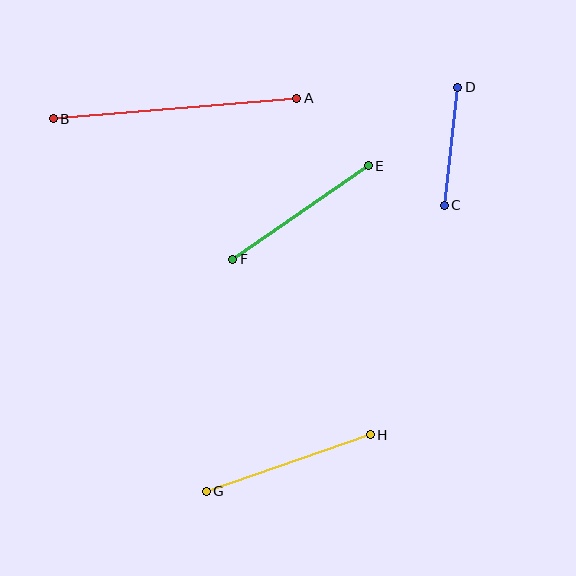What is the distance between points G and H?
The distance is approximately 173 pixels.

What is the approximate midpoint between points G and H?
The midpoint is at approximately (288, 463) pixels.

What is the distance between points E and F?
The distance is approximately 165 pixels.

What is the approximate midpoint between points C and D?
The midpoint is at approximately (451, 146) pixels.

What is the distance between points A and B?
The distance is approximately 244 pixels.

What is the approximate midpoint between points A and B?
The midpoint is at approximately (175, 109) pixels.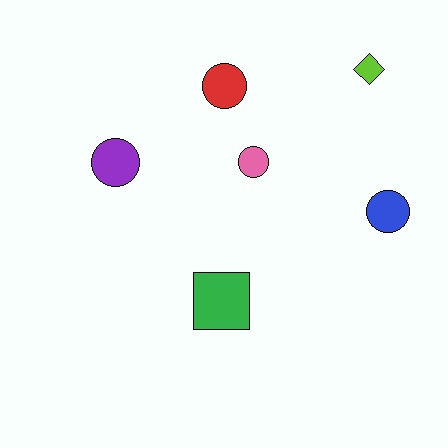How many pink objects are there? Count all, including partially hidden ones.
There is 1 pink object.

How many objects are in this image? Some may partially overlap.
There are 6 objects.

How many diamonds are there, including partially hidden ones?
There is 1 diamond.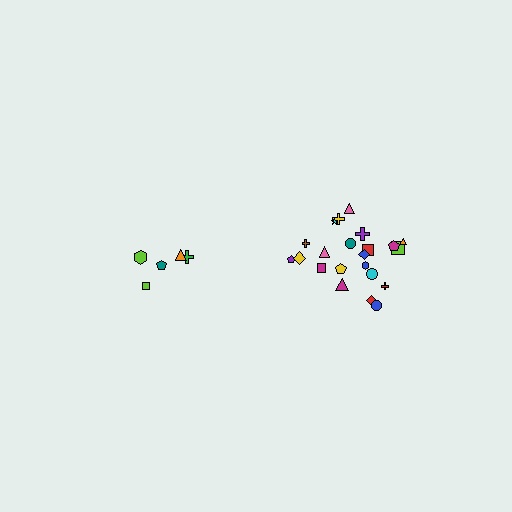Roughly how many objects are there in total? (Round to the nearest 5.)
Roughly 25 objects in total.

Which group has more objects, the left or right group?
The right group.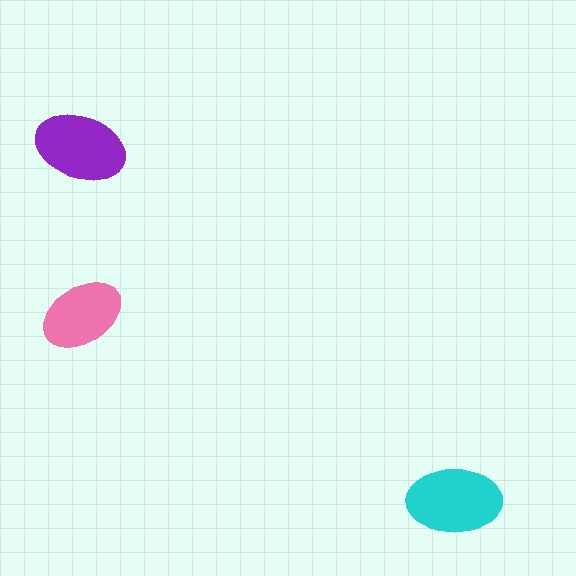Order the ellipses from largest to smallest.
the cyan one, the purple one, the pink one.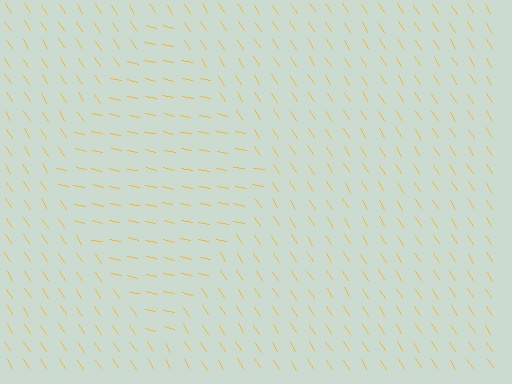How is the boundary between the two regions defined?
The boundary is defined purely by a change in line orientation (approximately 45 degrees difference). All lines are the same color and thickness.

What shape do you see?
I see a diamond.